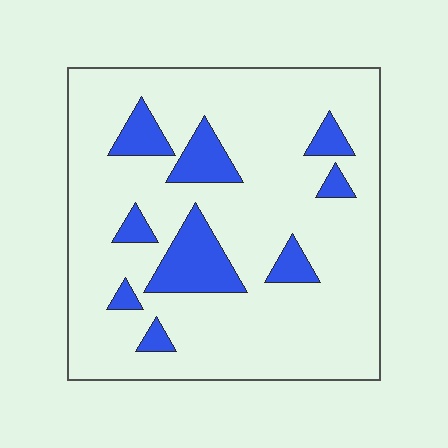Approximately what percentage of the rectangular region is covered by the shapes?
Approximately 15%.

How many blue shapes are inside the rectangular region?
9.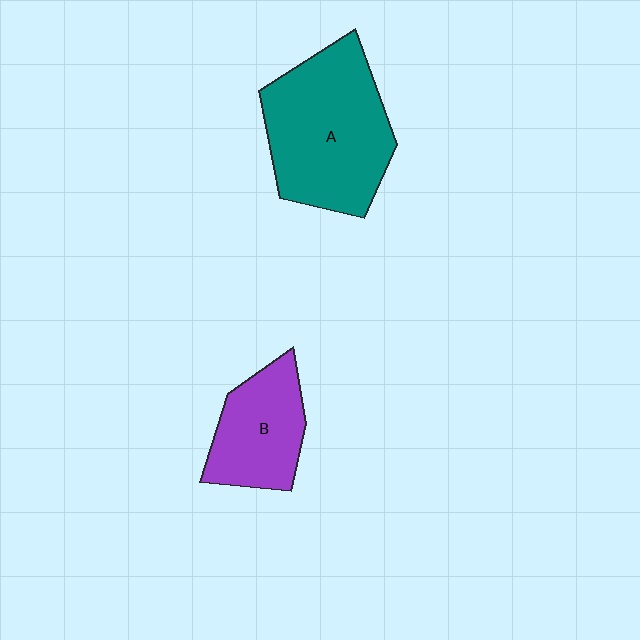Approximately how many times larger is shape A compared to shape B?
Approximately 1.7 times.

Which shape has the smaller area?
Shape B (purple).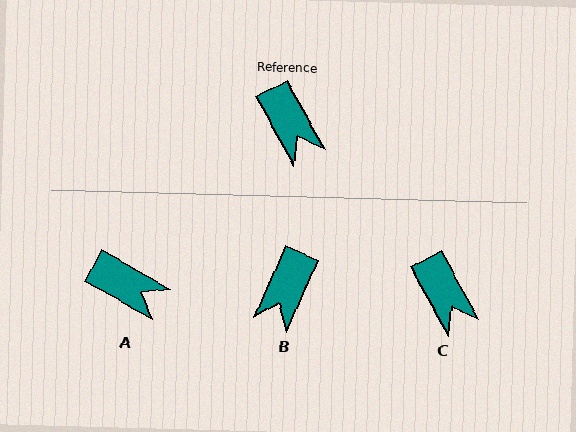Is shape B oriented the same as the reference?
No, it is off by about 53 degrees.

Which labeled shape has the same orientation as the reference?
C.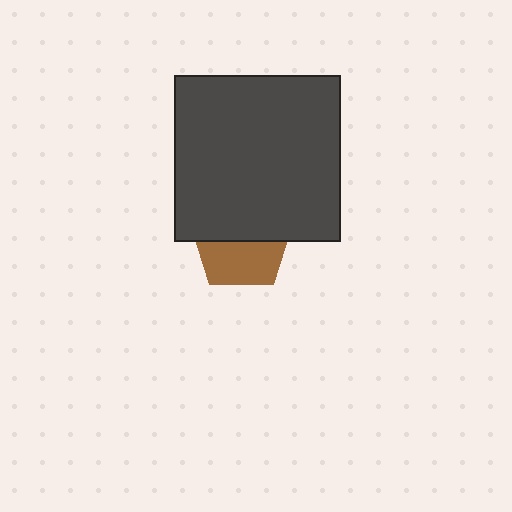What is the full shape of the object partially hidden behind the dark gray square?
The partially hidden object is a brown pentagon.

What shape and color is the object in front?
The object in front is a dark gray square.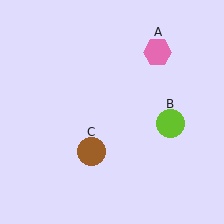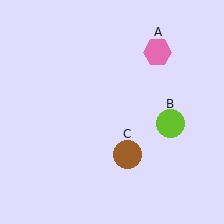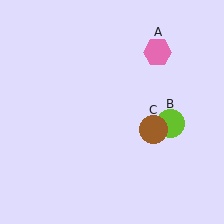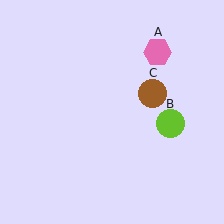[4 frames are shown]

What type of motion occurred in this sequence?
The brown circle (object C) rotated counterclockwise around the center of the scene.